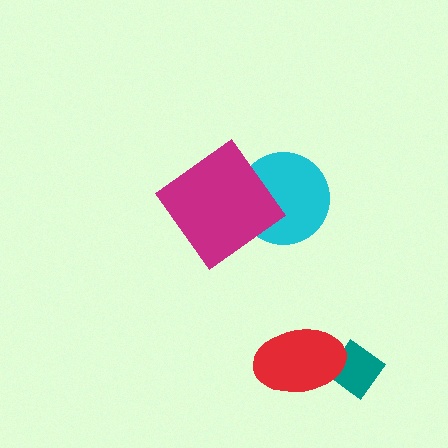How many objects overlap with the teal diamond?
1 object overlaps with the teal diamond.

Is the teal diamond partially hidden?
Yes, it is partially covered by another shape.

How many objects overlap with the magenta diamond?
1 object overlaps with the magenta diamond.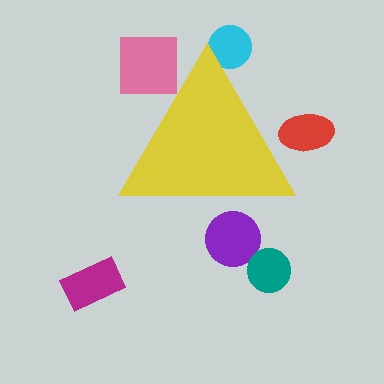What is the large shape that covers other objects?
A yellow triangle.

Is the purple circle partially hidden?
Yes, the purple circle is partially hidden behind the yellow triangle.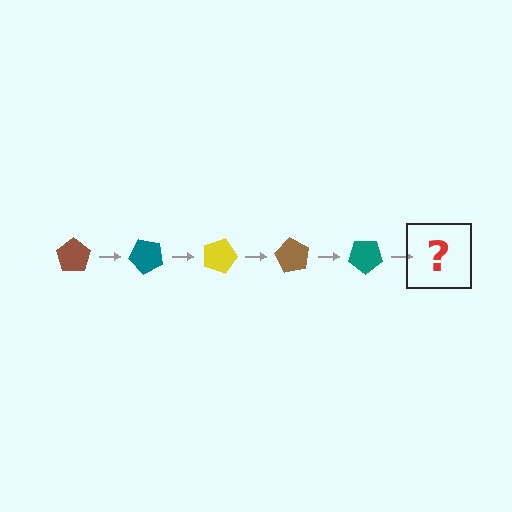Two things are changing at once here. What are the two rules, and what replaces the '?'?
The two rules are that it rotates 45 degrees each step and the color cycles through brown, teal, and yellow. The '?' should be a yellow pentagon, rotated 225 degrees from the start.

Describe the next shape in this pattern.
It should be a yellow pentagon, rotated 225 degrees from the start.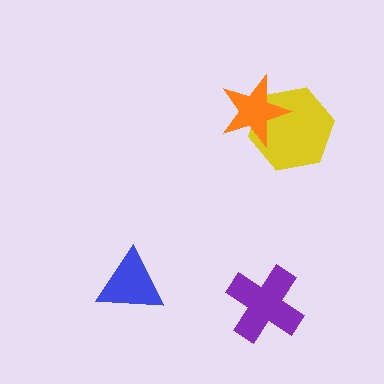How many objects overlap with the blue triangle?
0 objects overlap with the blue triangle.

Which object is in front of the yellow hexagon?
The orange star is in front of the yellow hexagon.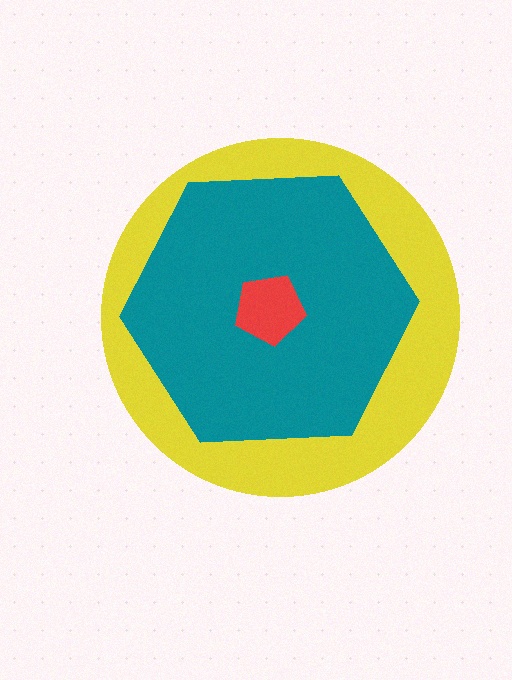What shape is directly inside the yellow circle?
The teal hexagon.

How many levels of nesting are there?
3.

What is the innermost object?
The red pentagon.